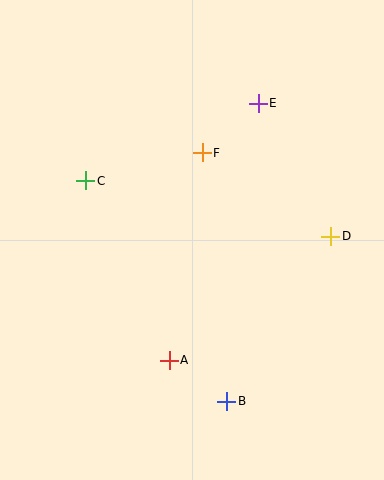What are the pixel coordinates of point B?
Point B is at (227, 401).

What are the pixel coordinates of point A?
Point A is at (169, 360).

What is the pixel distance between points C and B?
The distance between C and B is 262 pixels.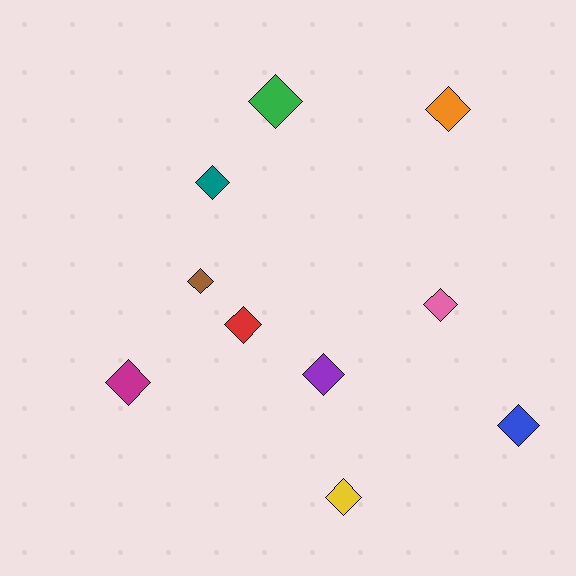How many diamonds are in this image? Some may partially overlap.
There are 10 diamonds.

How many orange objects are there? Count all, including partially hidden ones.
There is 1 orange object.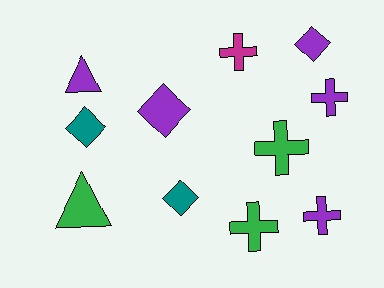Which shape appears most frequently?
Cross, with 5 objects.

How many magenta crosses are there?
There is 1 magenta cross.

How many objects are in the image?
There are 11 objects.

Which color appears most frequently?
Purple, with 5 objects.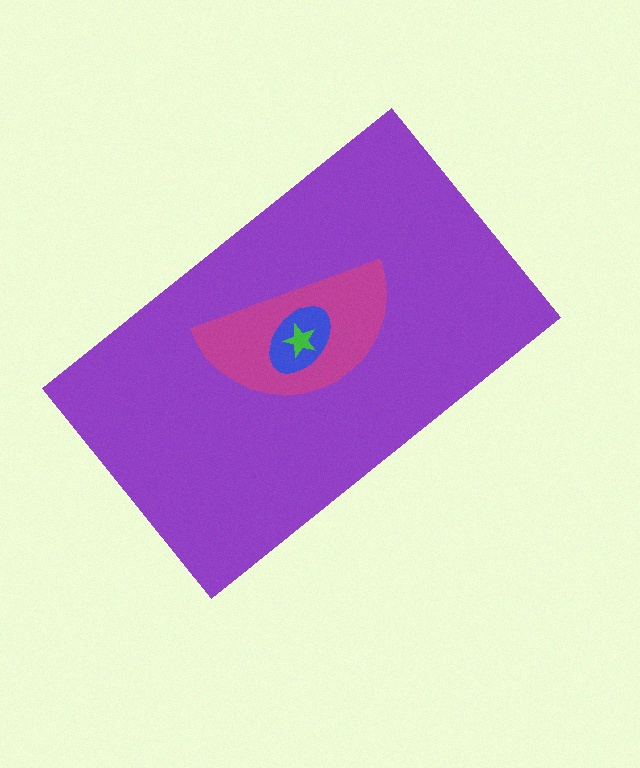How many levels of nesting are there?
4.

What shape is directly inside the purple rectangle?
The magenta semicircle.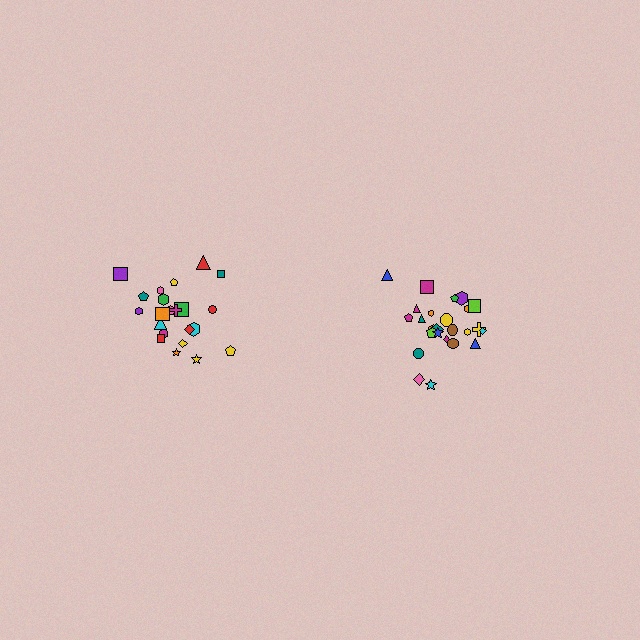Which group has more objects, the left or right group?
The right group.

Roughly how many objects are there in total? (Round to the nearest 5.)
Roughly 45 objects in total.